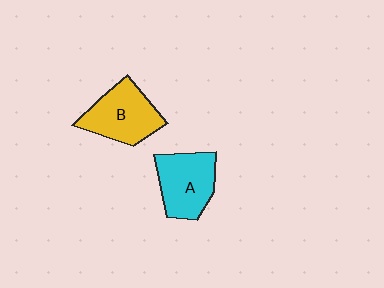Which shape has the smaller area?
Shape A (cyan).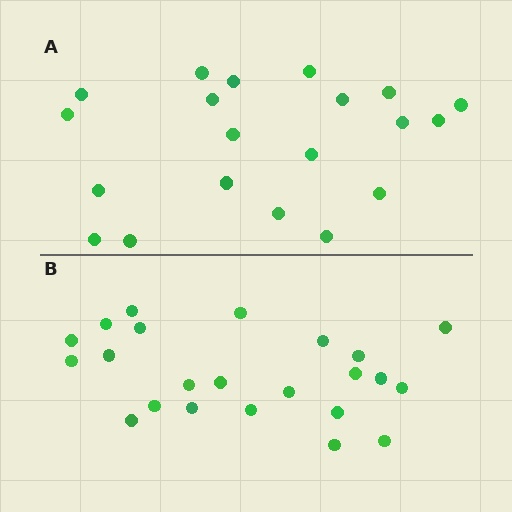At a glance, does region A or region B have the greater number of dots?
Region B (the bottom region) has more dots.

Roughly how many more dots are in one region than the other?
Region B has just a few more — roughly 2 or 3 more dots than region A.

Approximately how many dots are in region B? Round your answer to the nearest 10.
About 20 dots. (The exact count is 23, which rounds to 20.)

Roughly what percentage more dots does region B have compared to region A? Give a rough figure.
About 15% more.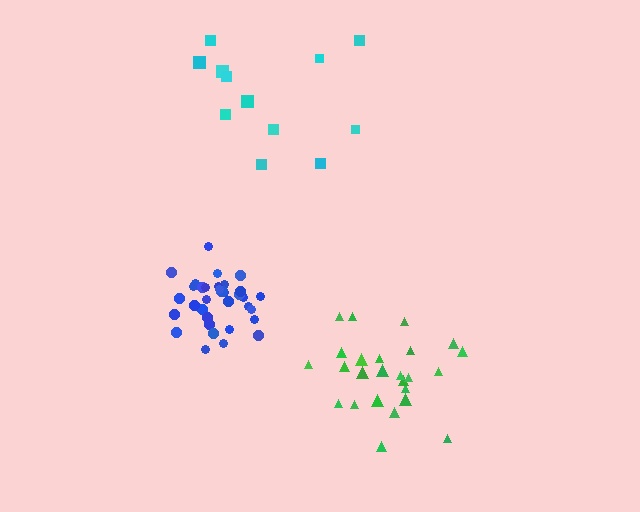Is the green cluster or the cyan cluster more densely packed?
Green.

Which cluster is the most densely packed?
Blue.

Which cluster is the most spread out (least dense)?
Cyan.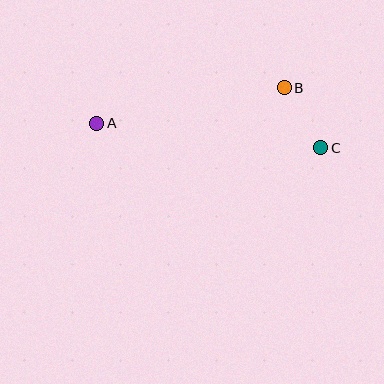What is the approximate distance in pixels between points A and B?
The distance between A and B is approximately 191 pixels.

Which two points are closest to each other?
Points B and C are closest to each other.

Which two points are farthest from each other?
Points A and C are farthest from each other.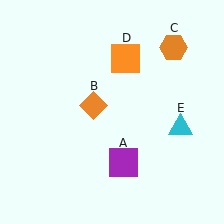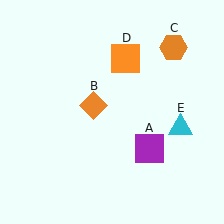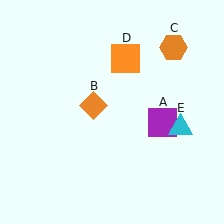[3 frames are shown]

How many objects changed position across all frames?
1 object changed position: purple square (object A).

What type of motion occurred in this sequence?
The purple square (object A) rotated counterclockwise around the center of the scene.